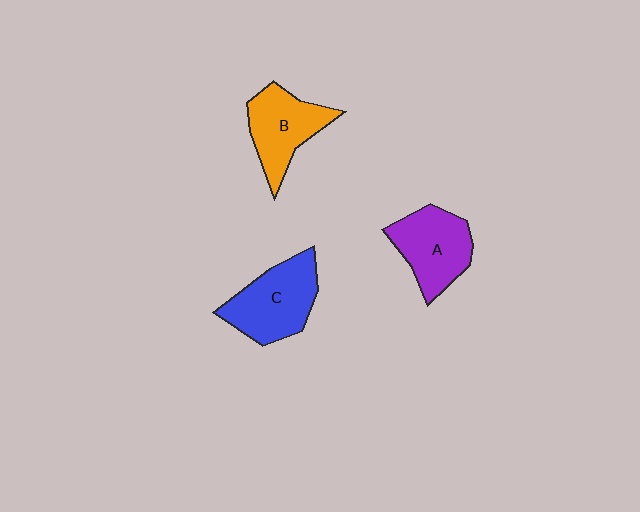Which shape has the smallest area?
Shape B (orange).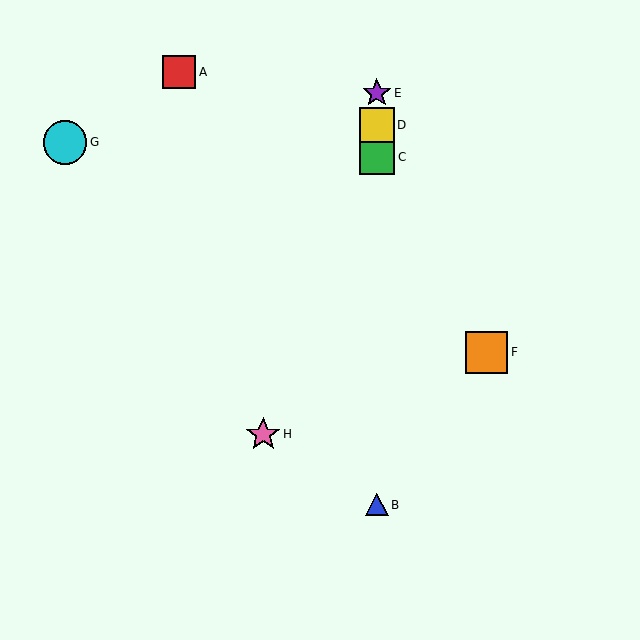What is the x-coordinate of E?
Object E is at x≈377.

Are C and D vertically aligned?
Yes, both are at x≈377.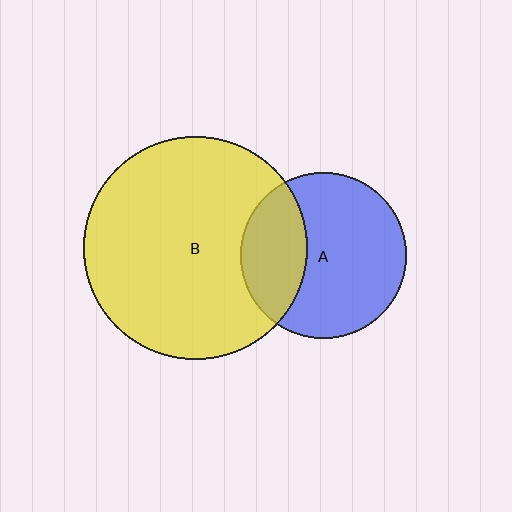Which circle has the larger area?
Circle B (yellow).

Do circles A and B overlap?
Yes.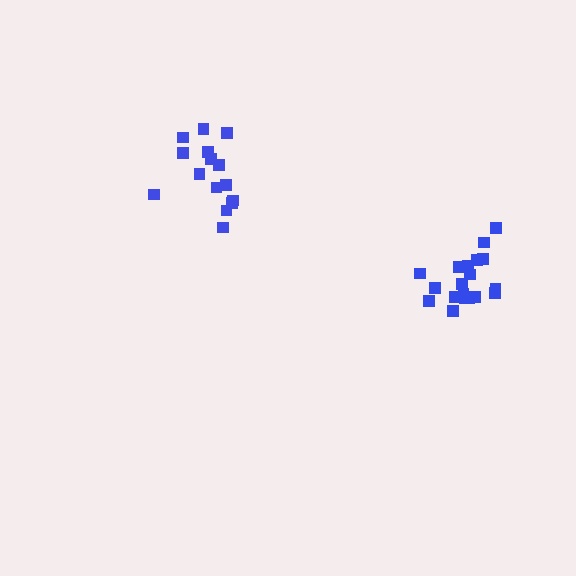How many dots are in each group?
Group 1: 15 dots, Group 2: 19 dots (34 total).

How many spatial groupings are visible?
There are 2 spatial groupings.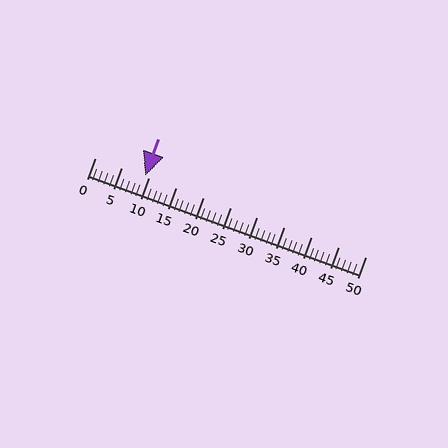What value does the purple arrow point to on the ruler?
The purple arrow points to approximately 9.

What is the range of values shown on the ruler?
The ruler shows values from 0 to 50.